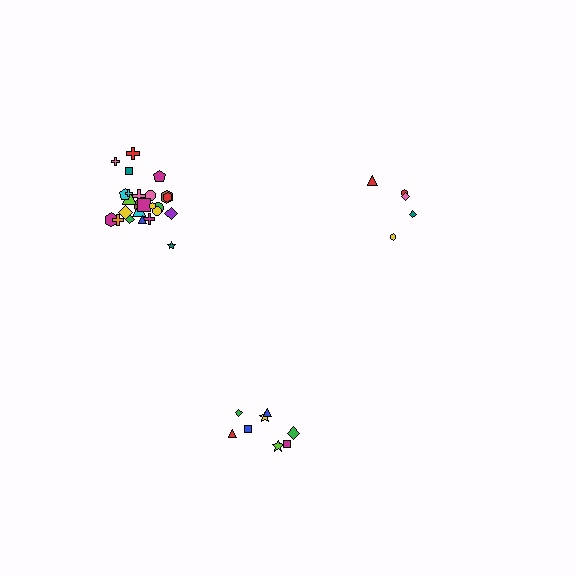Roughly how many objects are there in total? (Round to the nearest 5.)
Roughly 40 objects in total.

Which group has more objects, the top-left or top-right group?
The top-left group.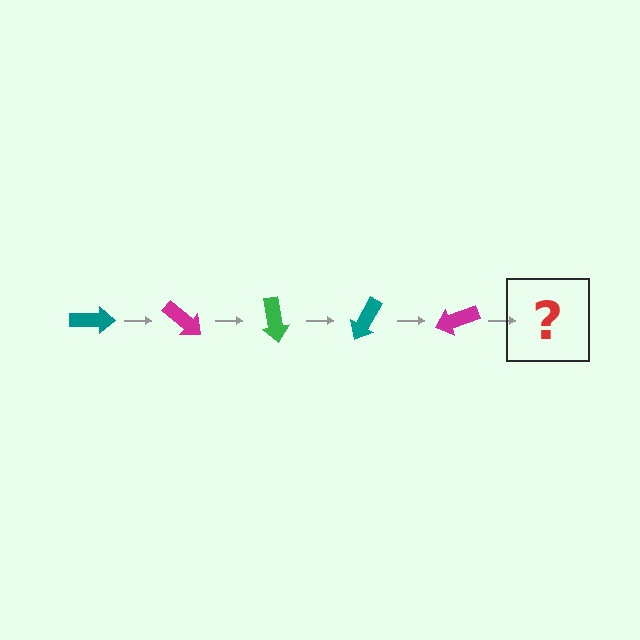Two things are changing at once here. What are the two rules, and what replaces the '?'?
The two rules are that it rotates 40 degrees each step and the color cycles through teal, magenta, and green. The '?' should be a green arrow, rotated 200 degrees from the start.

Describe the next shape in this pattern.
It should be a green arrow, rotated 200 degrees from the start.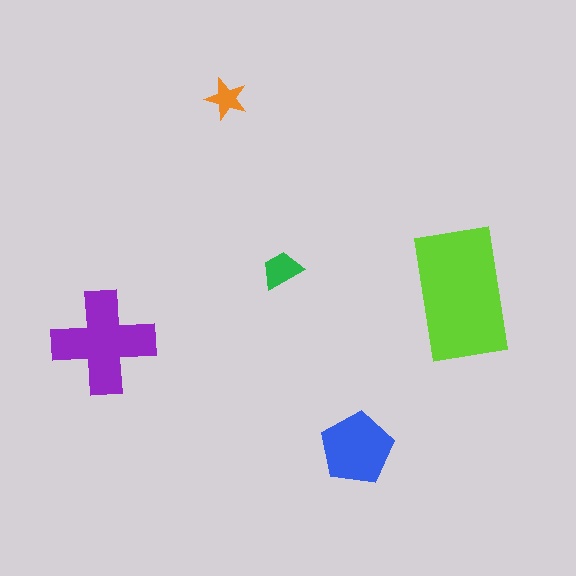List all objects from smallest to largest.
The orange star, the green trapezoid, the blue pentagon, the purple cross, the lime rectangle.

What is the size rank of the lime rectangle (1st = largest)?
1st.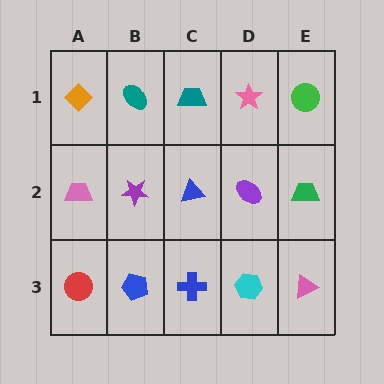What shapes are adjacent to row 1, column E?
A green trapezoid (row 2, column E), a pink star (row 1, column D).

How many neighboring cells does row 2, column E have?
3.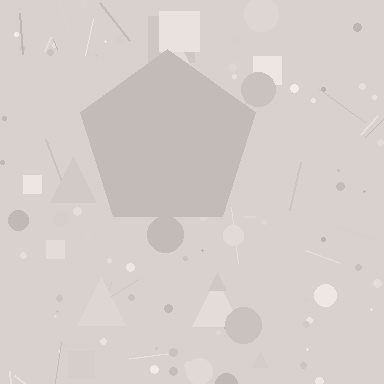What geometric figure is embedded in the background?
A pentagon is embedded in the background.